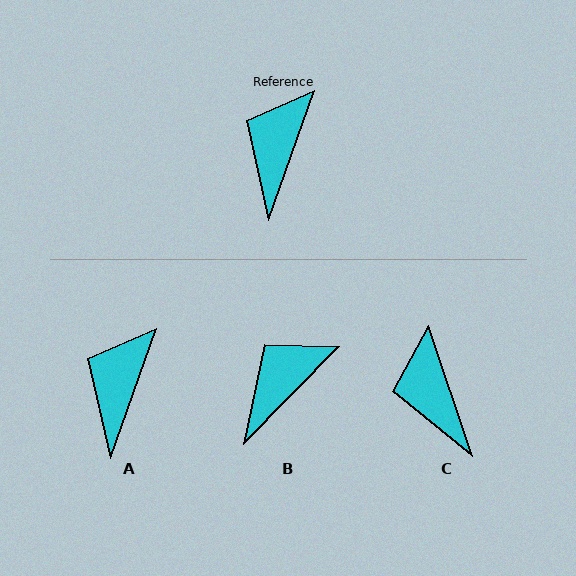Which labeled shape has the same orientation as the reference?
A.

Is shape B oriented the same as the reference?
No, it is off by about 25 degrees.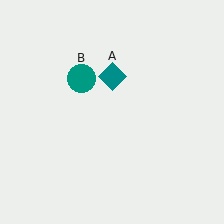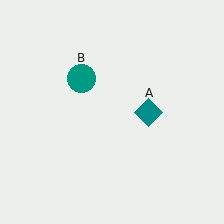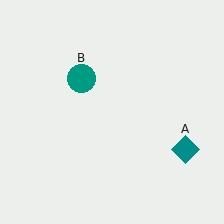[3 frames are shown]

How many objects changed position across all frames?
1 object changed position: teal diamond (object A).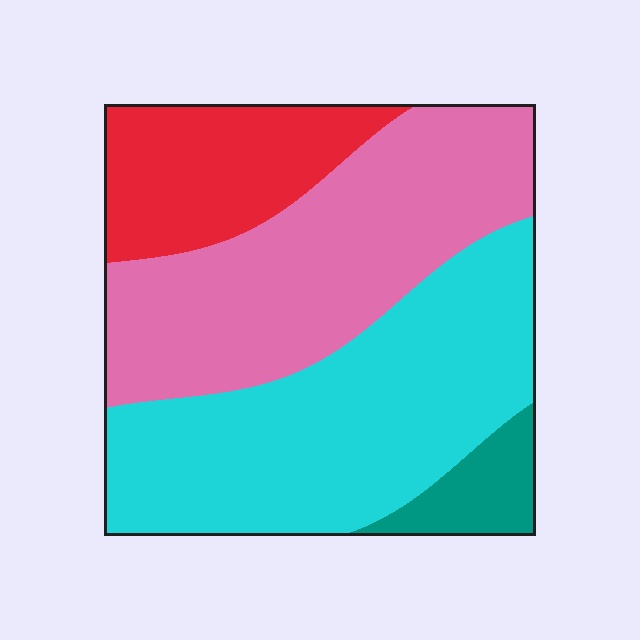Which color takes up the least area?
Teal, at roughly 5%.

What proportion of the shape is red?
Red takes up about one sixth (1/6) of the shape.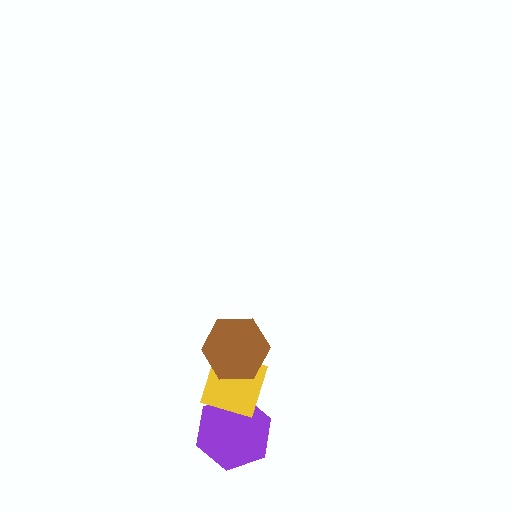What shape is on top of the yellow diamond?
The brown hexagon is on top of the yellow diamond.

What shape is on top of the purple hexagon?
The yellow diamond is on top of the purple hexagon.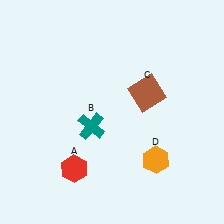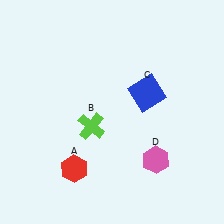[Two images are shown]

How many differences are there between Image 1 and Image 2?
There are 3 differences between the two images.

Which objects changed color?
B changed from teal to lime. C changed from brown to blue. D changed from orange to pink.